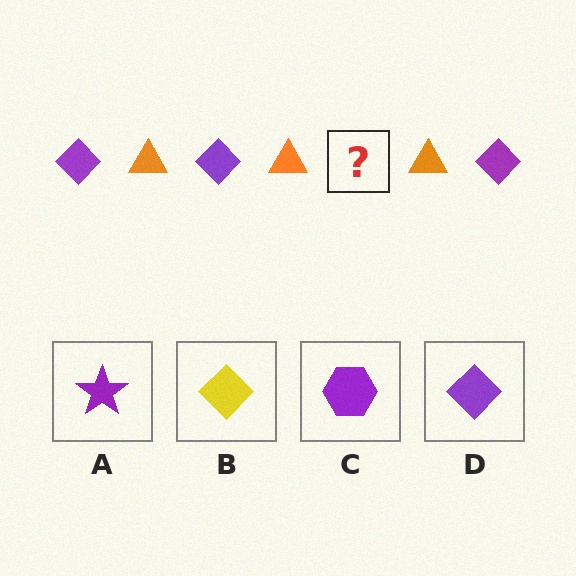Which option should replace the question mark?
Option D.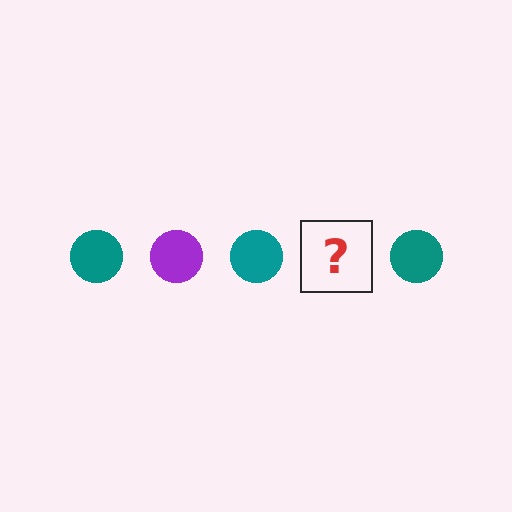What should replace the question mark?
The question mark should be replaced with a purple circle.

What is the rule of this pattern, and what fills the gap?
The rule is that the pattern cycles through teal, purple circles. The gap should be filled with a purple circle.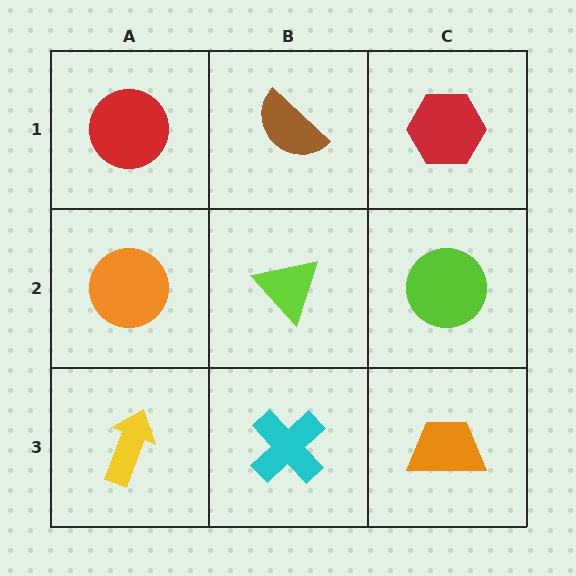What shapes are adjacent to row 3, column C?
A lime circle (row 2, column C), a cyan cross (row 3, column B).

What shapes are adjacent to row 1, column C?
A lime circle (row 2, column C), a brown semicircle (row 1, column B).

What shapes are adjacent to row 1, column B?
A lime triangle (row 2, column B), a red circle (row 1, column A), a red hexagon (row 1, column C).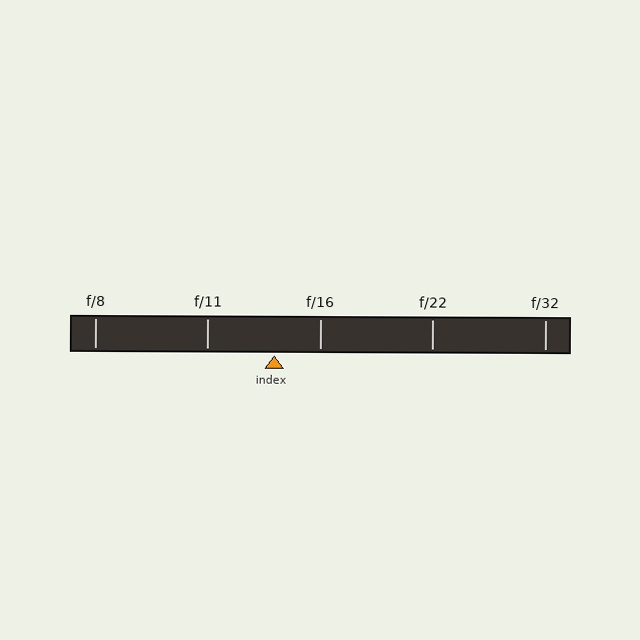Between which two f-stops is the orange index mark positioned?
The index mark is between f/11 and f/16.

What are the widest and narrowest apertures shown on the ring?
The widest aperture shown is f/8 and the narrowest is f/32.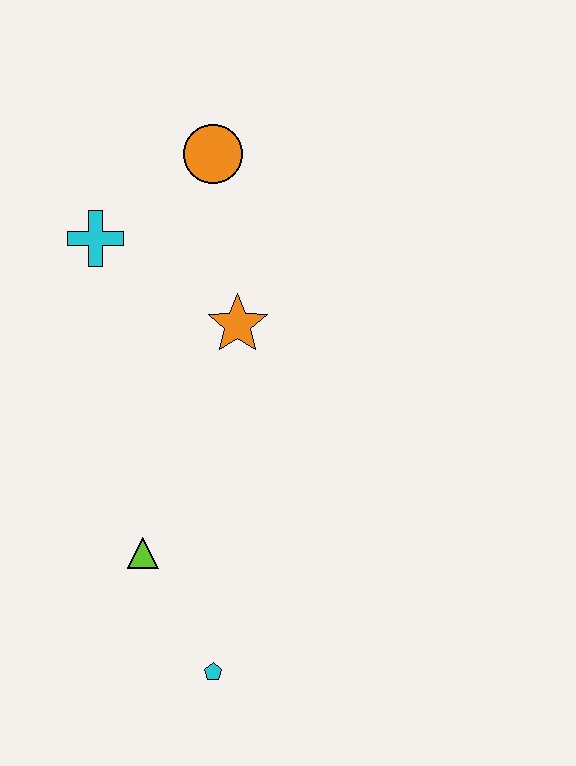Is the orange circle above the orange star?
Yes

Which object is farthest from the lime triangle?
The orange circle is farthest from the lime triangle.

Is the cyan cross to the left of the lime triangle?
Yes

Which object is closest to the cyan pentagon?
The lime triangle is closest to the cyan pentagon.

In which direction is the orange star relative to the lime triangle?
The orange star is above the lime triangle.